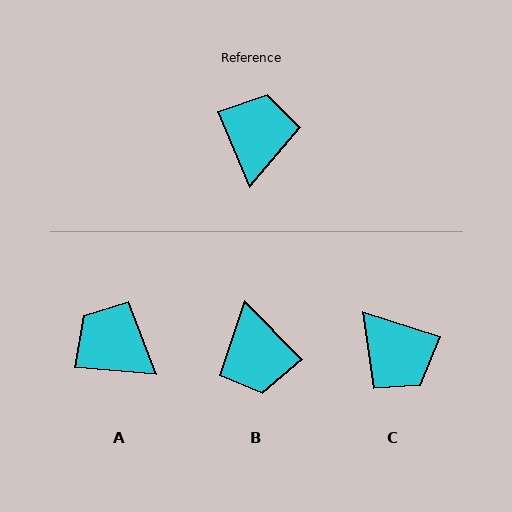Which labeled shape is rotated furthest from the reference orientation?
B, about 158 degrees away.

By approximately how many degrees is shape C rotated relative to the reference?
Approximately 131 degrees clockwise.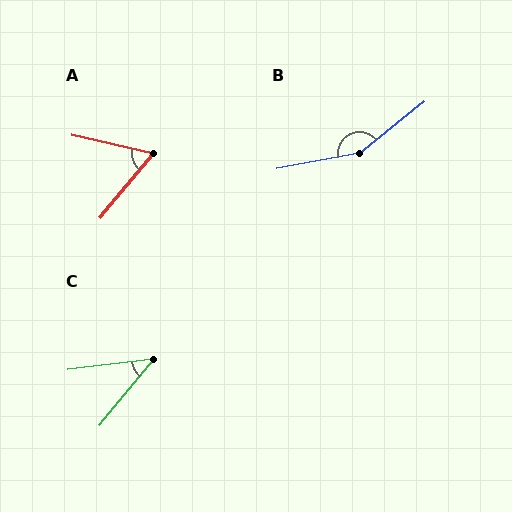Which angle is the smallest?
C, at approximately 44 degrees.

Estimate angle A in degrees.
Approximately 63 degrees.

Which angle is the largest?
B, at approximately 152 degrees.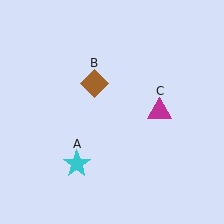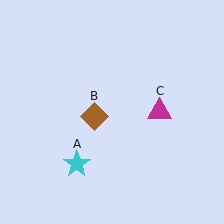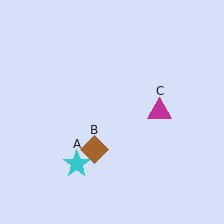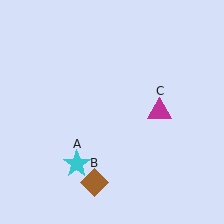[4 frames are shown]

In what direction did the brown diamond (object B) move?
The brown diamond (object B) moved down.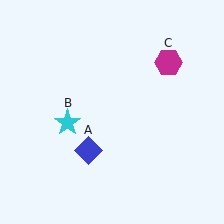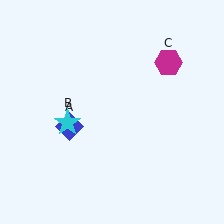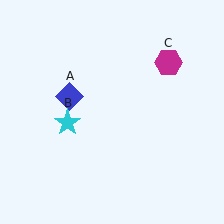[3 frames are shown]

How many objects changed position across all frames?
1 object changed position: blue diamond (object A).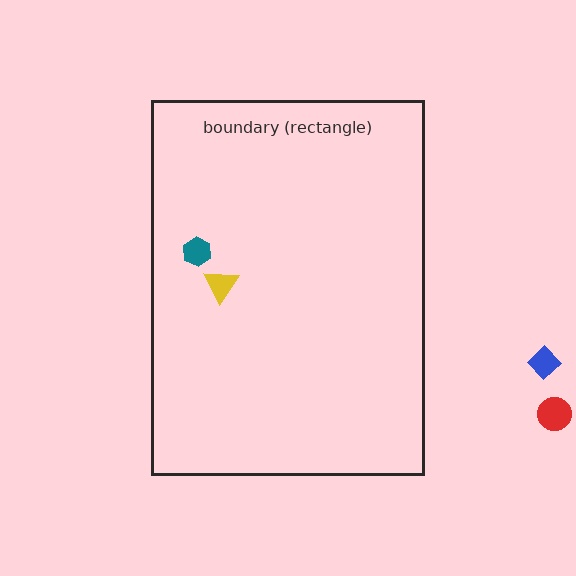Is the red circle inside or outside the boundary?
Outside.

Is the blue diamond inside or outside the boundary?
Outside.